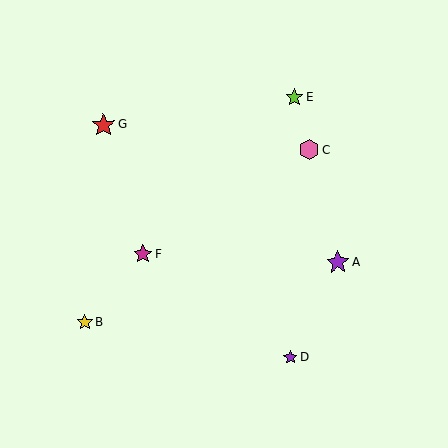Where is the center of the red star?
The center of the red star is at (103, 125).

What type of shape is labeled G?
Shape G is a red star.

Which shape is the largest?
The red star (labeled G) is the largest.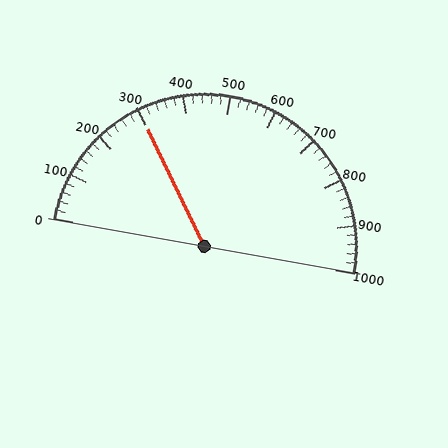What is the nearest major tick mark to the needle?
The nearest major tick mark is 300.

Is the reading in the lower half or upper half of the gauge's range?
The reading is in the lower half of the range (0 to 1000).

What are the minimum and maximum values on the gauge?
The gauge ranges from 0 to 1000.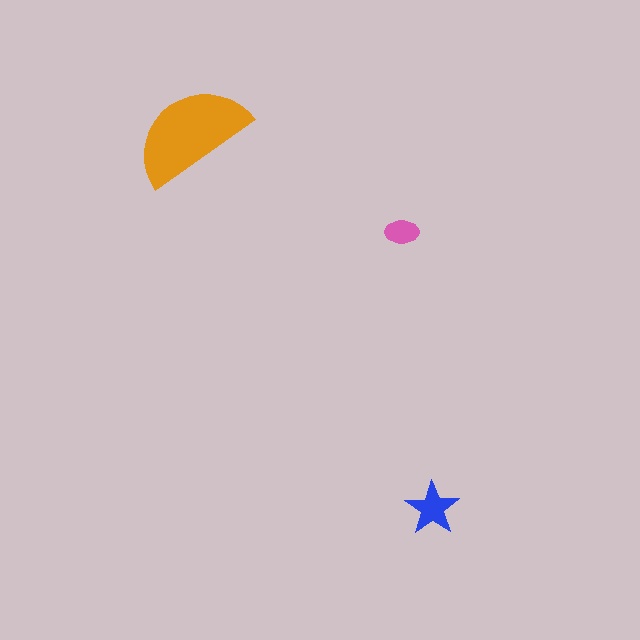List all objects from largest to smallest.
The orange semicircle, the blue star, the pink ellipse.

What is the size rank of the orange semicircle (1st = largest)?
1st.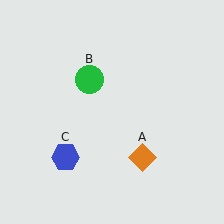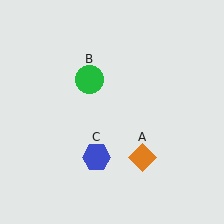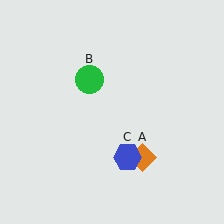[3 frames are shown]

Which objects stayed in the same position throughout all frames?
Orange diamond (object A) and green circle (object B) remained stationary.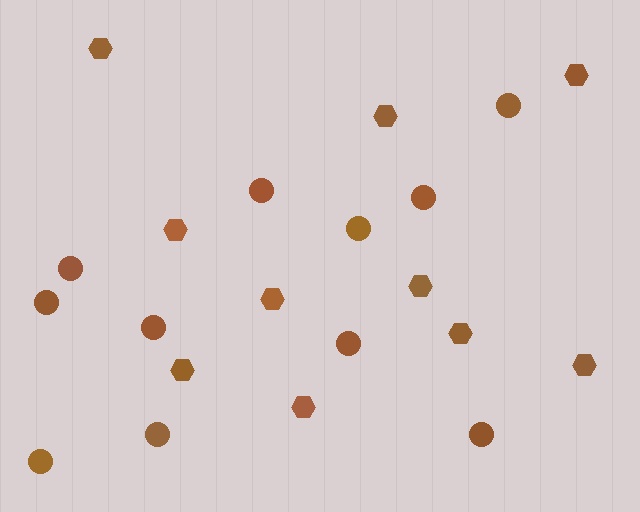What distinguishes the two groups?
There are 2 groups: one group of circles (11) and one group of hexagons (10).